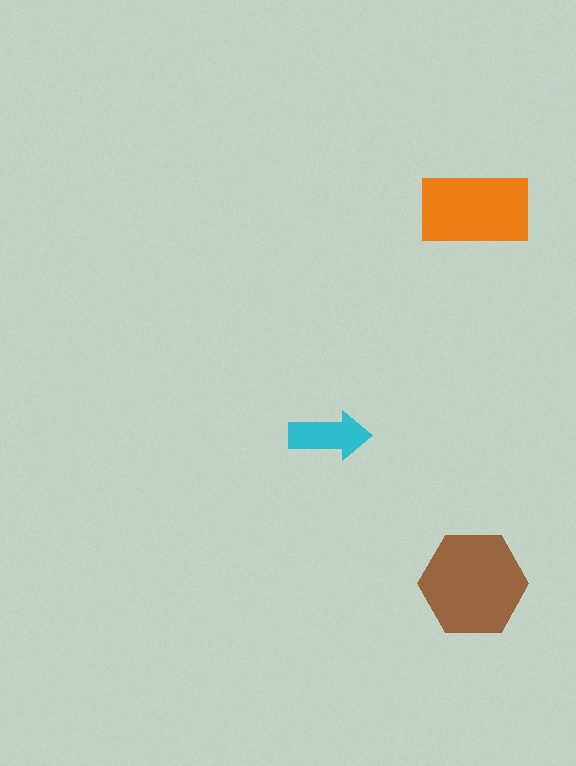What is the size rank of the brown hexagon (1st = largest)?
1st.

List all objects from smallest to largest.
The cyan arrow, the orange rectangle, the brown hexagon.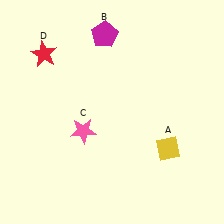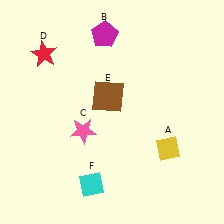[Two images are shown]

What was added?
A brown square (E), a cyan diamond (F) were added in Image 2.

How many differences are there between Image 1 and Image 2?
There are 2 differences between the two images.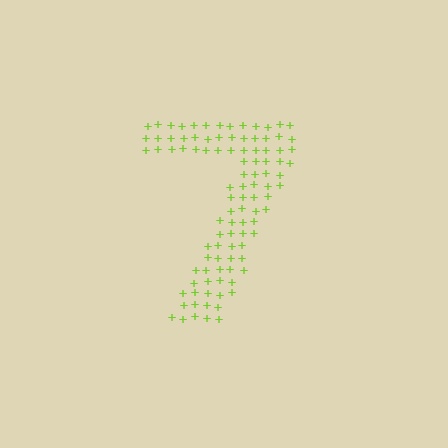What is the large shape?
The large shape is the digit 7.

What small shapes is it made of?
It is made of small plus signs.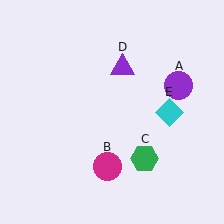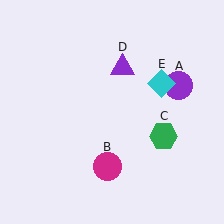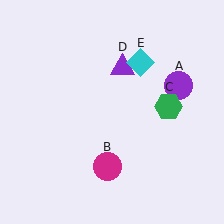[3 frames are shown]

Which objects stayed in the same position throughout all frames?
Purple circle (object A) and magenta circle (object B) and purple triangle (object D) remained stationary.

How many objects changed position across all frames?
2 objects changed position: green hexagon (object C), cyan diamond (object E).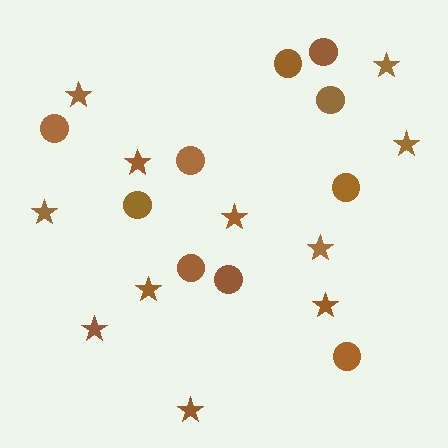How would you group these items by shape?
There are 2 groups: one group of stars (11) and one group of circles (10).